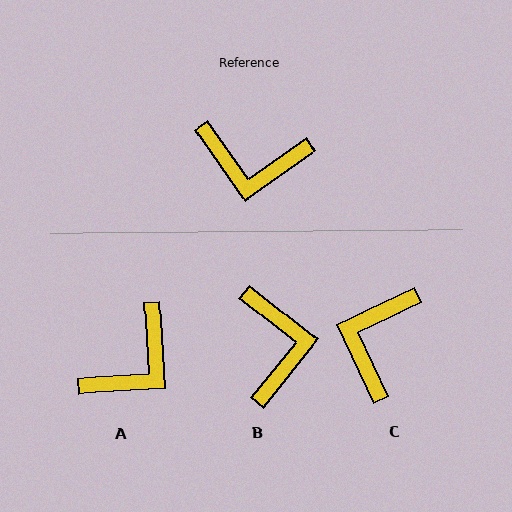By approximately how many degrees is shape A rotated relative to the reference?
Approximately 58 degrees counter-clockwise.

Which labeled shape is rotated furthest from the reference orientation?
B, about 106 degrees away.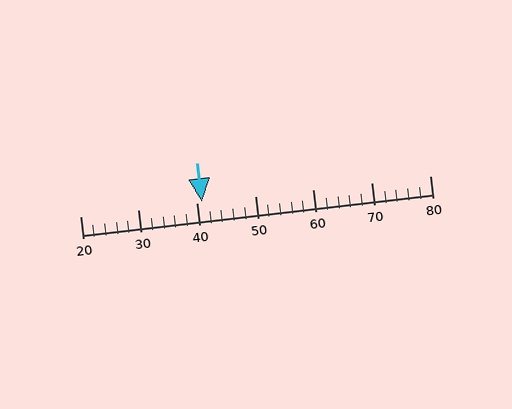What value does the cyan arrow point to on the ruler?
The cyan arrow points to approximately 41.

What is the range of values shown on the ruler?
The ruler shows values from 20 to 80.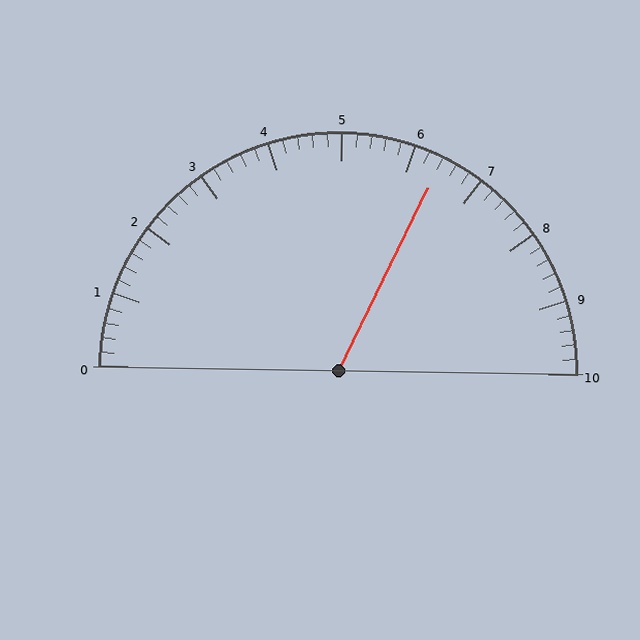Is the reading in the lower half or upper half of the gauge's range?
The reading is in the upper half of the range (0 to 10).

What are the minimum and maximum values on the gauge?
The gauge ranges from 0 to 10.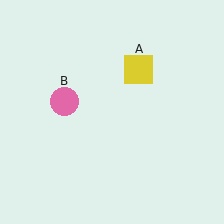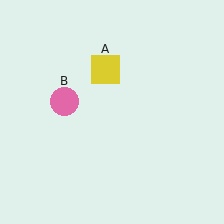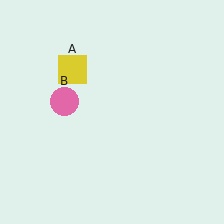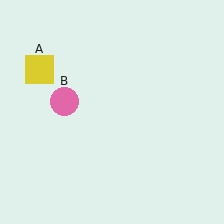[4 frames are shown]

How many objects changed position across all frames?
1 object changed position: yellow square (object A).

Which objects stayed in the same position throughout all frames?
Pink circle (object B) remained stationary.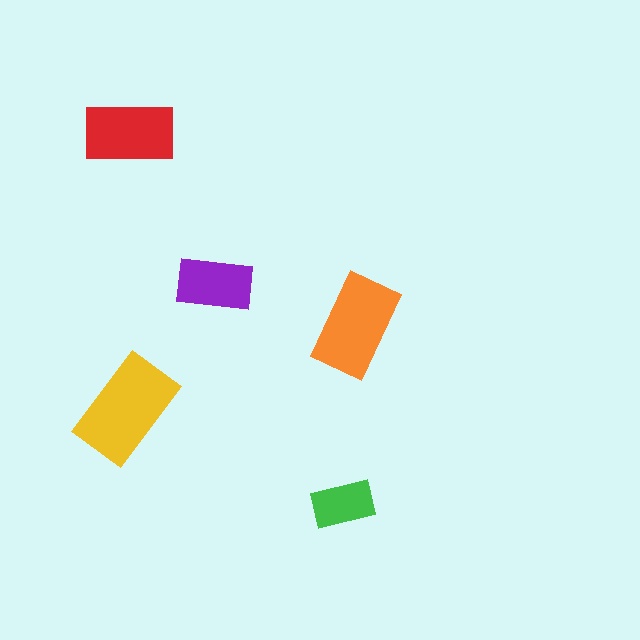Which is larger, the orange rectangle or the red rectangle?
The orange one.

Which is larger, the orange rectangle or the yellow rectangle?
The yellow one.